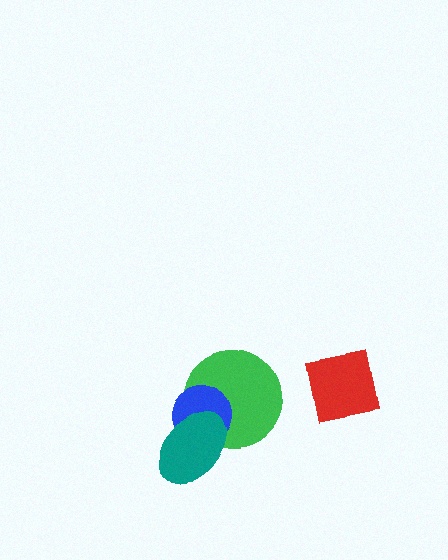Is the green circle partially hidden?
Yes, it is partially covered by another shape.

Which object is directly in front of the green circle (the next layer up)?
The blue circle is directly in front of the green circle.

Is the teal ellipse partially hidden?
No, no other shape covers it.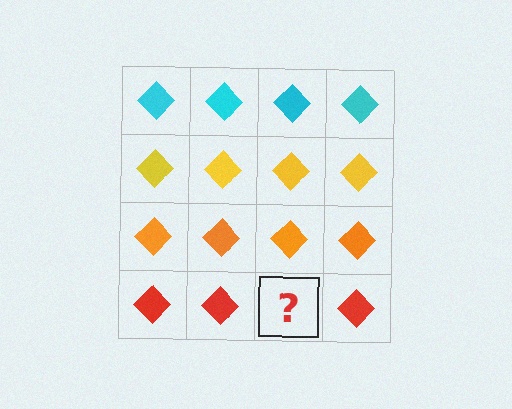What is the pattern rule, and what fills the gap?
The rule is that each row has a consistent color. The gap should be filled with a red diamond.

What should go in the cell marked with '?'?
The missing cell should contain a red diamond.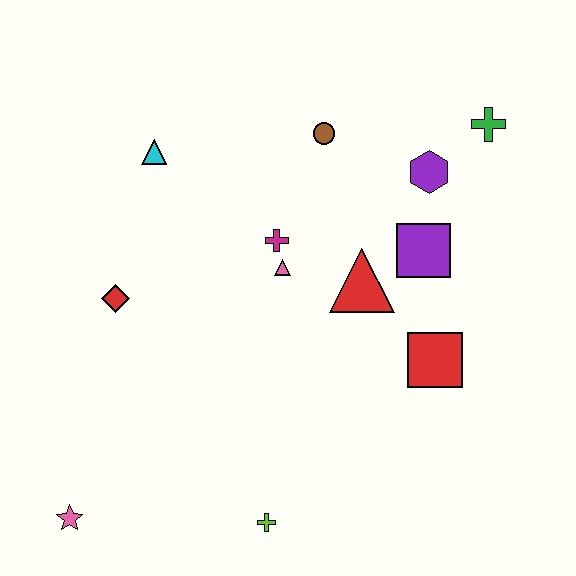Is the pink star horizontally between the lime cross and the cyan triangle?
No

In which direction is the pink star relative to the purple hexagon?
The pink star is to the left of the purple hexagon.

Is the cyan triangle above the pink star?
Yes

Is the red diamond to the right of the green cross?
No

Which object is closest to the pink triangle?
The magenta cross is closest to the pink triangle.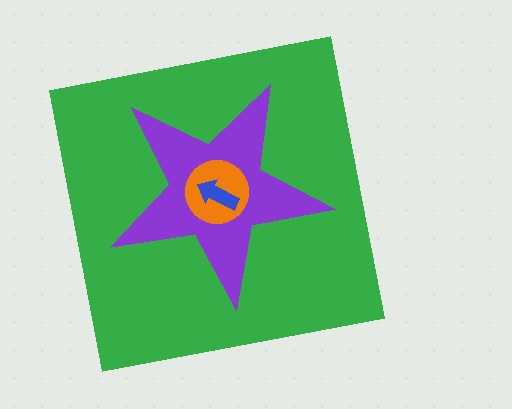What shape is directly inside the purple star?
The orange circle.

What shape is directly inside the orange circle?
The blue arrow.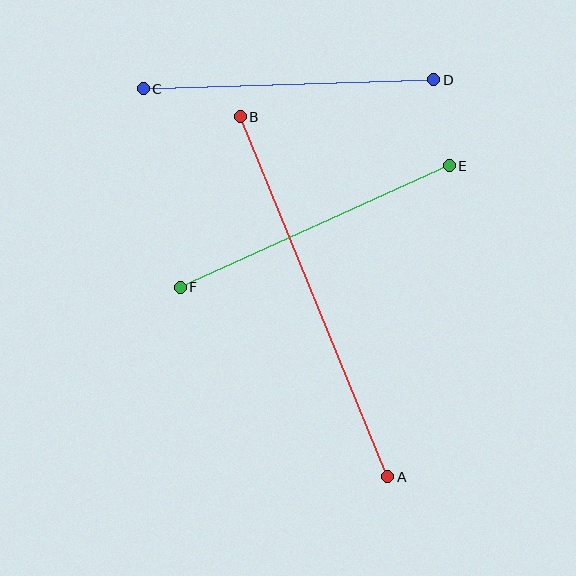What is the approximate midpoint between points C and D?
The midpoint is at approximately (288, 84) pixels.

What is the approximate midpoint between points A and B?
The midpoint is at approximately (314, 297) pixels.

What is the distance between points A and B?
The distance is approximately 389 pixels.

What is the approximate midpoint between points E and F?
The midpoint is at approximately (315, 227) pixels.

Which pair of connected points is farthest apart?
Points A and B are farthest apart.